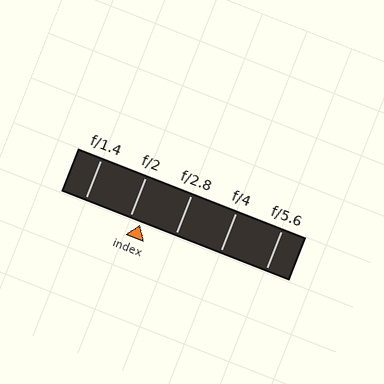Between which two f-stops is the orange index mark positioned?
The index mark is between f/2 and f/2.8.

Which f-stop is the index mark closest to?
The index mark is closest to f/2.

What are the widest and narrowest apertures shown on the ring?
The widest aperture shown is f/1.4 and the narrowest is f/5.6.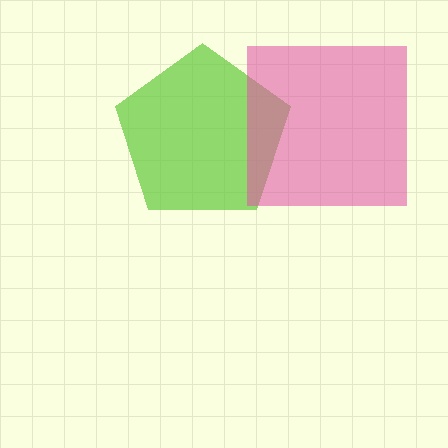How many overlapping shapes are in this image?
There are 2 overlapping shapes in the image.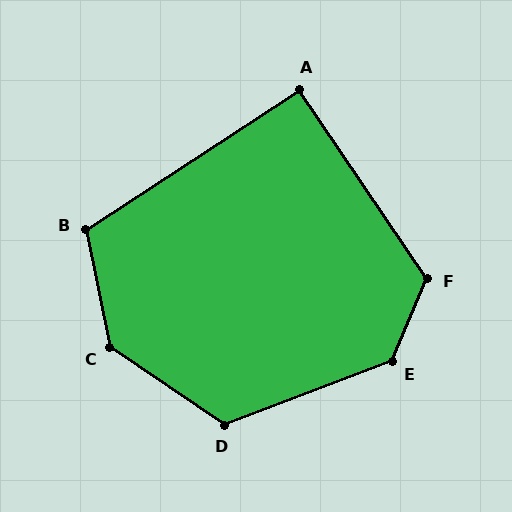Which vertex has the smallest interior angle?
A, at approximately 91 degrees.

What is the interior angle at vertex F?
Approximately 123 degrees (obtuse).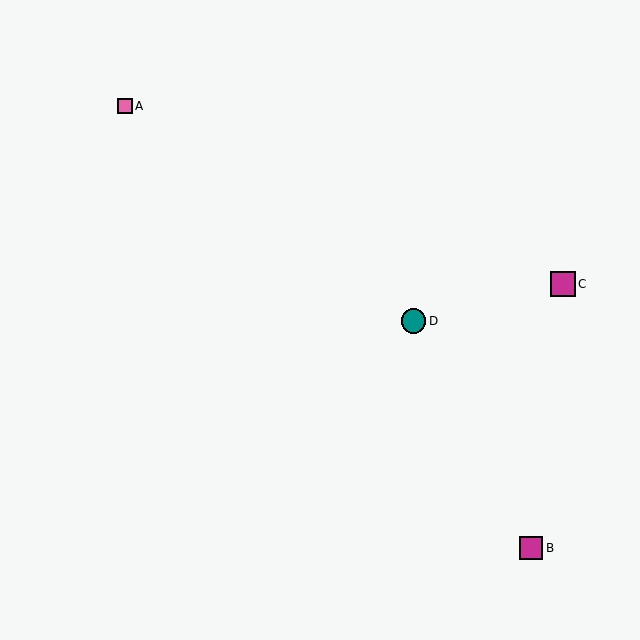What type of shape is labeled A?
Shape A is a pink square.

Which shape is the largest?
The magenta square (labeled C) is the largest.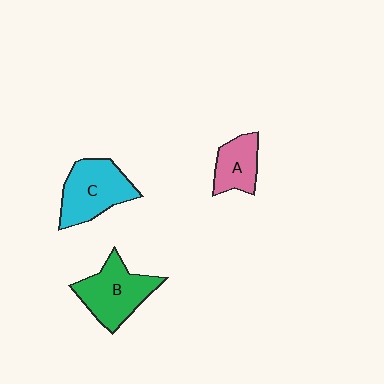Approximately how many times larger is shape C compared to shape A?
Approximately 1.6 times.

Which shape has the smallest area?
Shape A (pink).